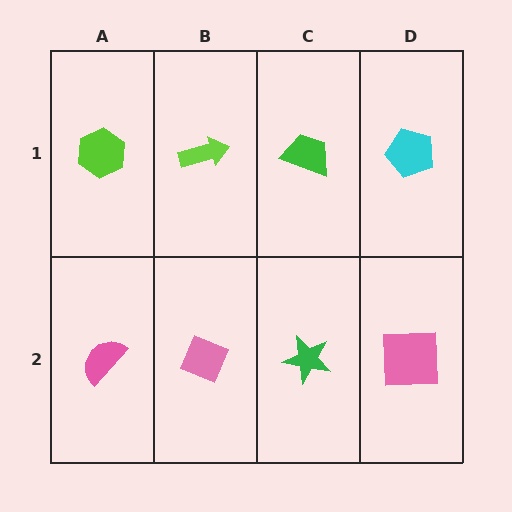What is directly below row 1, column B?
A pink diamond.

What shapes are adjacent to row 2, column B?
A lime arrow (row 1, column B), a pink semicircle (row 2, column A), a green star (row 2, column C).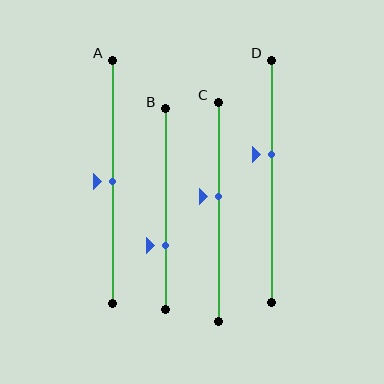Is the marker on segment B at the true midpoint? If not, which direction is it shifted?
No, the marker on segment B is shifted downward by about 18% of the segment length.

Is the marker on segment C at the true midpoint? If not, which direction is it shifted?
No, the marker on segment C is shifted upward by about 7% of the segment length.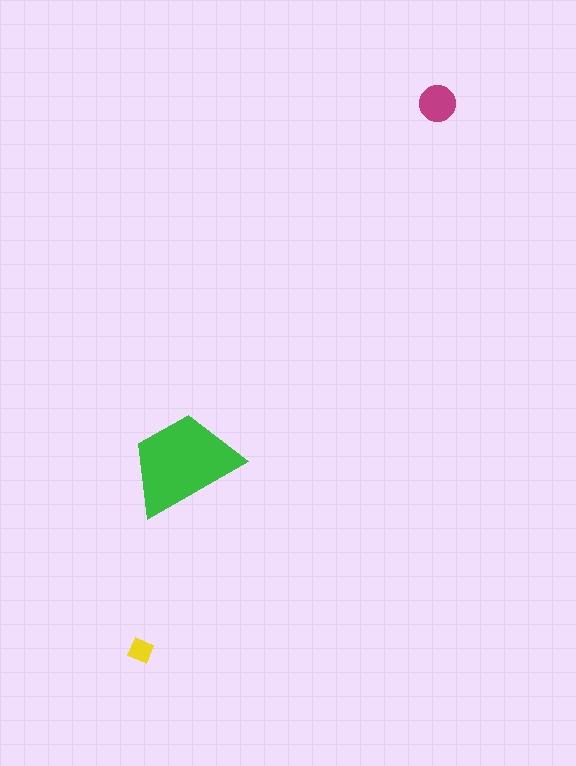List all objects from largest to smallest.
The green trapezoid, the magenta circle, the yellow diamond.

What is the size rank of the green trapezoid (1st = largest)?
1st.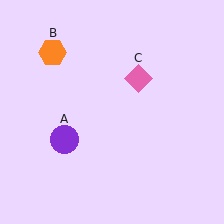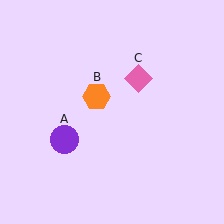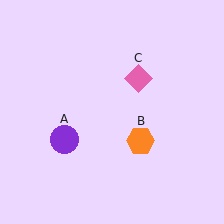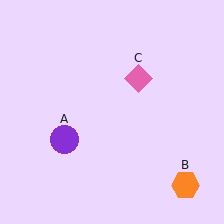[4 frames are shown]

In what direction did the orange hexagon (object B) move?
The orange hexagon (object B) moved down and to the right.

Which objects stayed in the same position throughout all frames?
Purple circle (object A) and pink diamond (object C) remained stationary.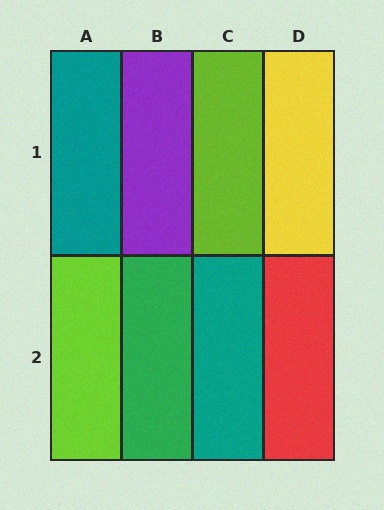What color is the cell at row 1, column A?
Teal.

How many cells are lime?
2 cells are lime.